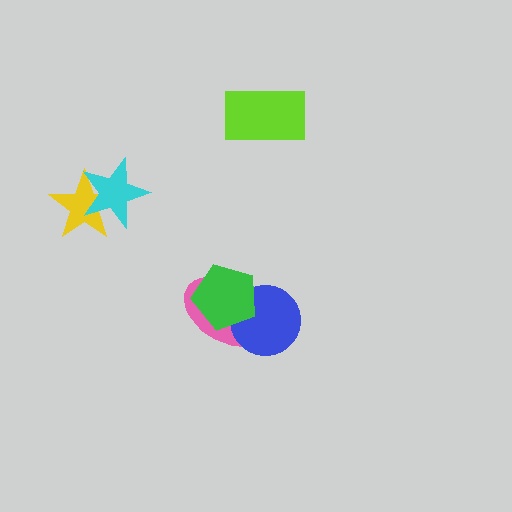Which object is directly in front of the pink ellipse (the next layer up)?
The blue circle is directly in front of the pink ellipse.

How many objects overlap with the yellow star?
1 object overlaps with the yellow star.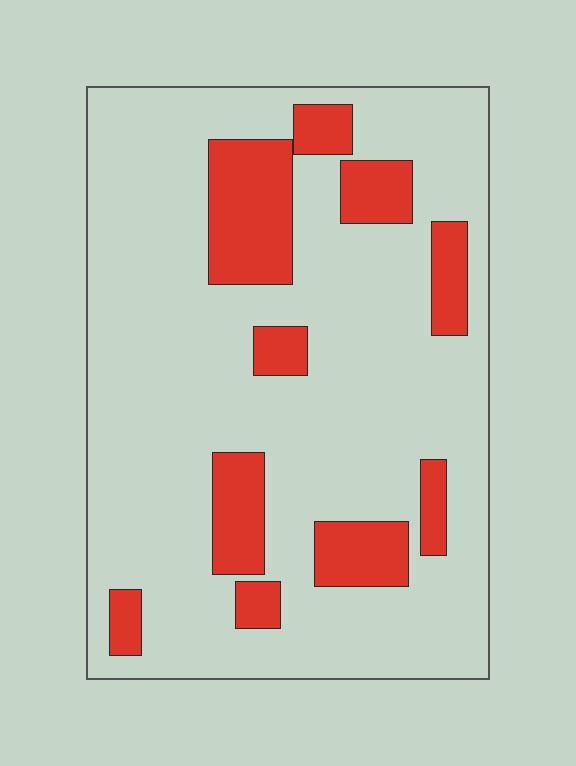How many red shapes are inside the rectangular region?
10.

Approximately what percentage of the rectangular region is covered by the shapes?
Approximately 20%.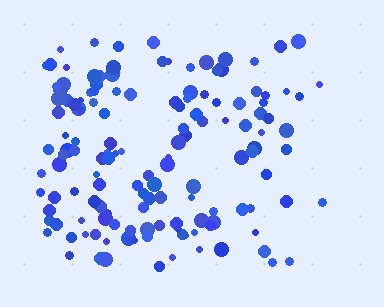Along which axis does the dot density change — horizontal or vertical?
Horizontal.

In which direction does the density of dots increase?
From right to left, with the left side densest.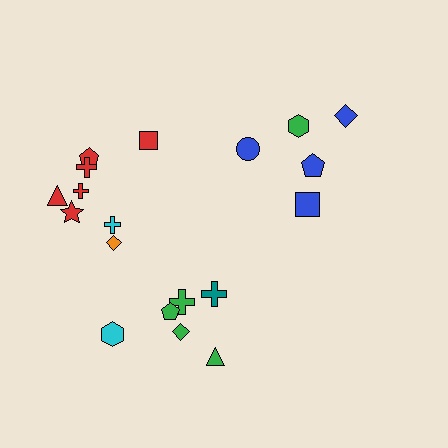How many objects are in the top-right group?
There are 5 objects.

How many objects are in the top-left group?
There are 8 objects.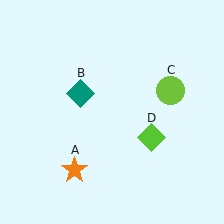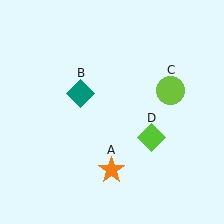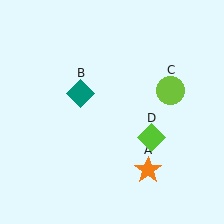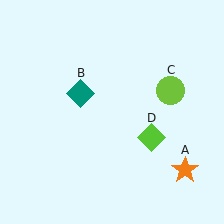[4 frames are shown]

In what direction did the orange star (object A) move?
The orange star (object A) moved right.